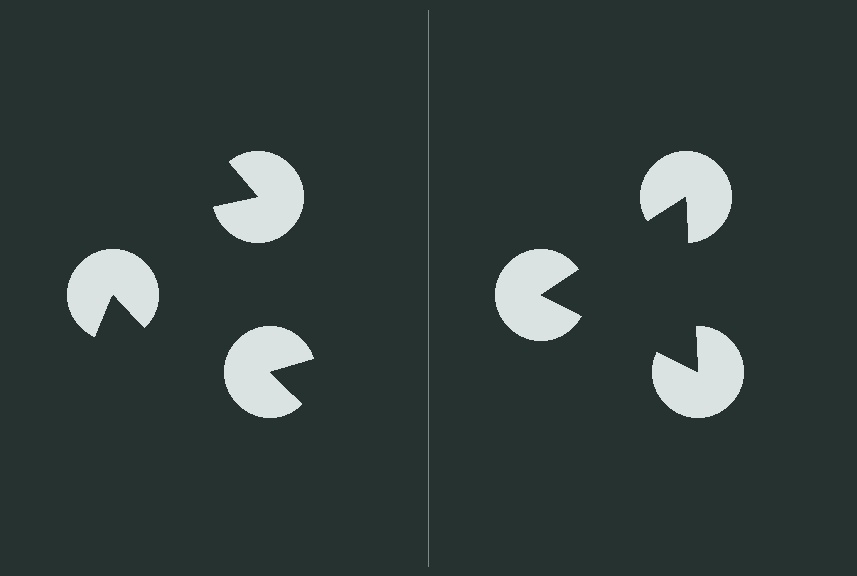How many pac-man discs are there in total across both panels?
6 — 3 on each side.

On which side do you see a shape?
An illusory triangle appears on the right side. On the left side the wedge cuts are rotated, so no coherent shape forms.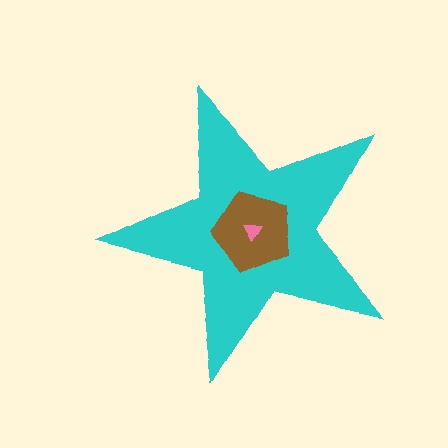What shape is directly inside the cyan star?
The brown pentagon.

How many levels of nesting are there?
3.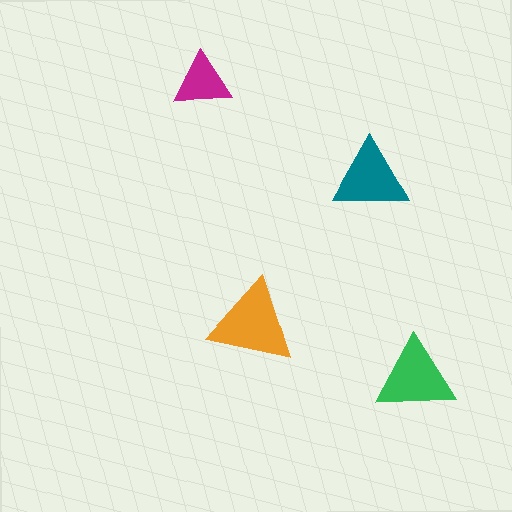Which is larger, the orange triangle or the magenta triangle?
The orange one.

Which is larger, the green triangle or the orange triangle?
The orange one.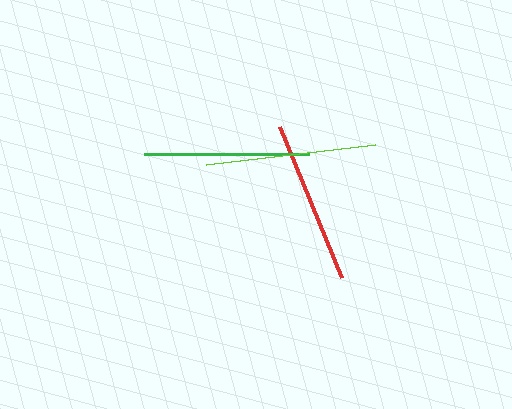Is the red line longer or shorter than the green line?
The green line is longer than the red line.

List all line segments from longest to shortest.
From longest to shortest: lime, green, red.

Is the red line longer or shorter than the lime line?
The lime line is longer than the red line.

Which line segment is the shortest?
The red line is the shortest at approximately 163 pixels.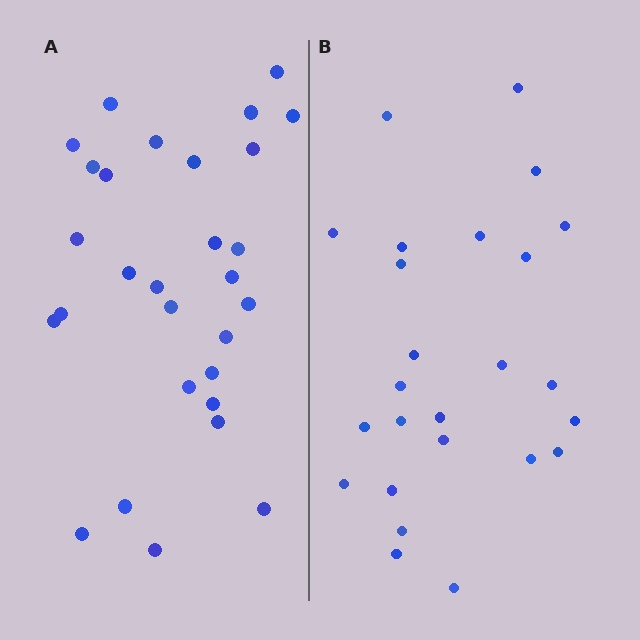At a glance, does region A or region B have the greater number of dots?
Region A (the left region) has more dots.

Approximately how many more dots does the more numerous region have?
Region A has about 4 more dots than region B.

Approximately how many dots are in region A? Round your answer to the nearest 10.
About 30 dots. (The exact count is 29, which rounds to 30.)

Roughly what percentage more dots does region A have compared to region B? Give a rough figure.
About 15% more.